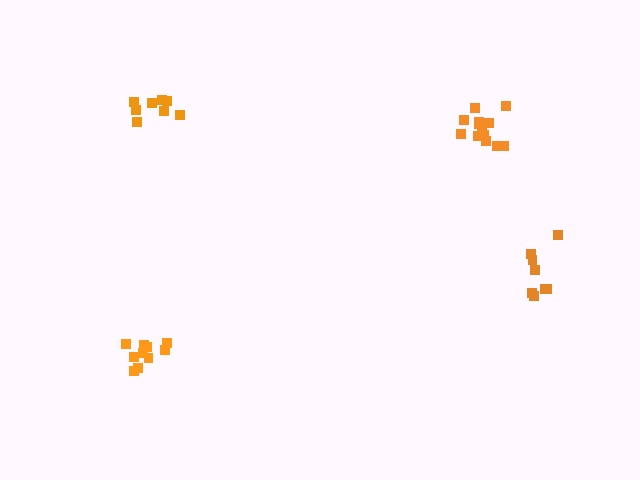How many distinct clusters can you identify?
There are 4 distinct clusters.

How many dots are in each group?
Group 1: 14 dots, Group 2: 8 dots, Group 3: 10 dots, Group 4: 8 dots (40 total).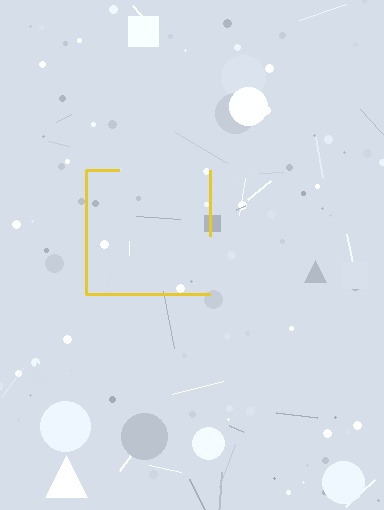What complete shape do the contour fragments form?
The contour fragments form a square.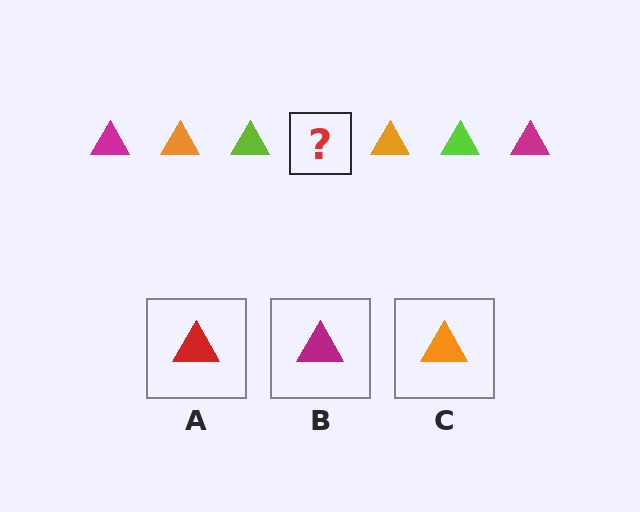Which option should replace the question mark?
Option B.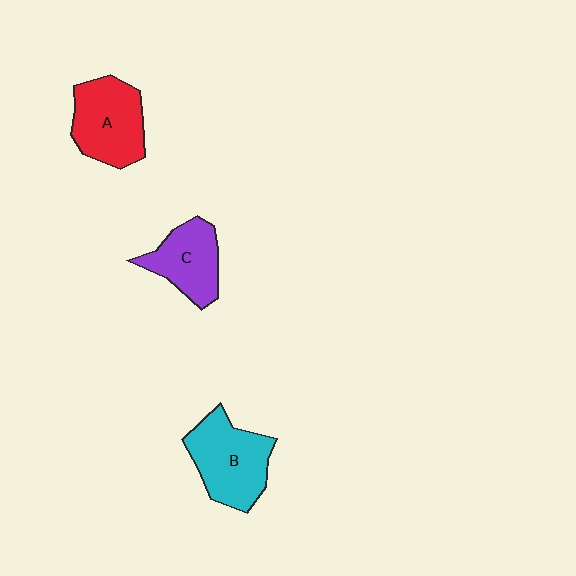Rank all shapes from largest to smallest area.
From largest to smallest: B (cyan), A (red), C (purple).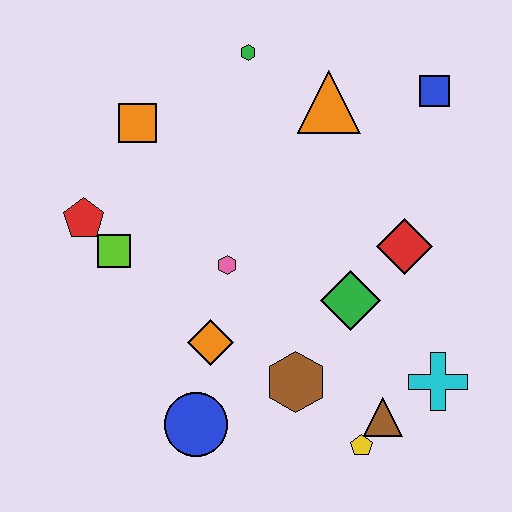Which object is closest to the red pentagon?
The lime square is closest to the red pentagon.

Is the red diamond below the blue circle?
No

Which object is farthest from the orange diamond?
The blue square is farthest from the orange diamond.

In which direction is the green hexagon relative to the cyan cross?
The green hexagon is above the cyan cross.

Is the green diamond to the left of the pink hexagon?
No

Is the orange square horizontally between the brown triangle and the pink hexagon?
No